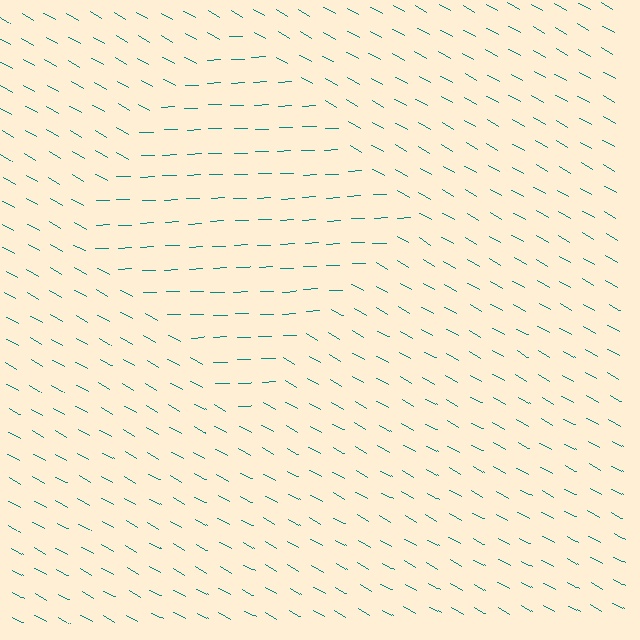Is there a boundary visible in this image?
Yes, there is a texture boundary formed by a change in line orientation.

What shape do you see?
I see a diamond.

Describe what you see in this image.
The image is filled with small teal line segments. A diamond region in the image has lines oriented differently from the surrounding lines, creating a visible texture boundary.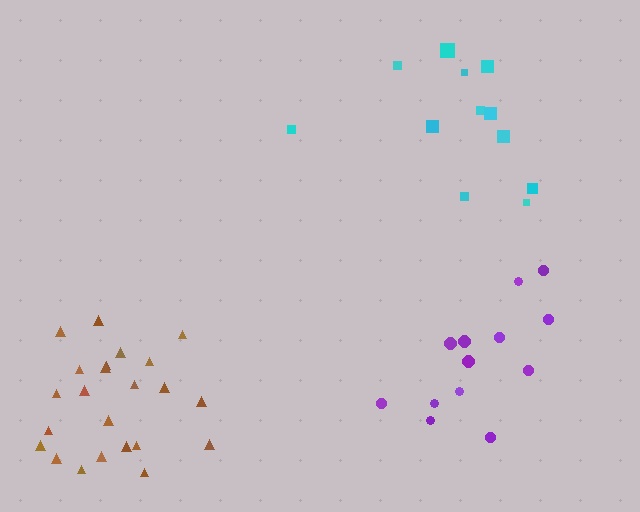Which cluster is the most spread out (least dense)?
Cyan.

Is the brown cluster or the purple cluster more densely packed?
Brown.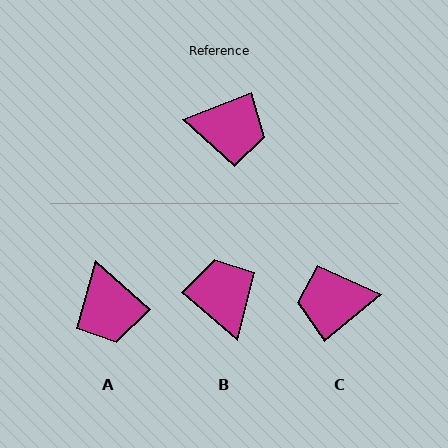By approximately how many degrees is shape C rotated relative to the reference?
Approximately 162 degrees clockwise.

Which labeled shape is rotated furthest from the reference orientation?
C, about 162 degrees away.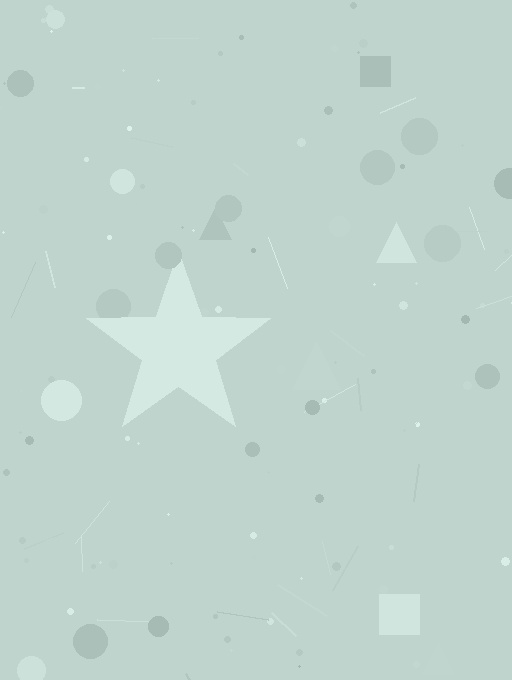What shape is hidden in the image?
A star is hidden in the image.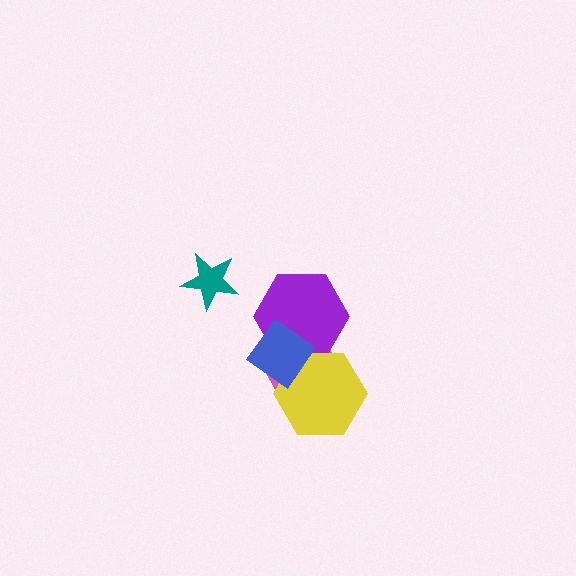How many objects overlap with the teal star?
0 objects overlap with the teal star.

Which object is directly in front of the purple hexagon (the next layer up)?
The yellow hexagon is directly in front of the purple hexagon.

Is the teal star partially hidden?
No, no other shape covers it.